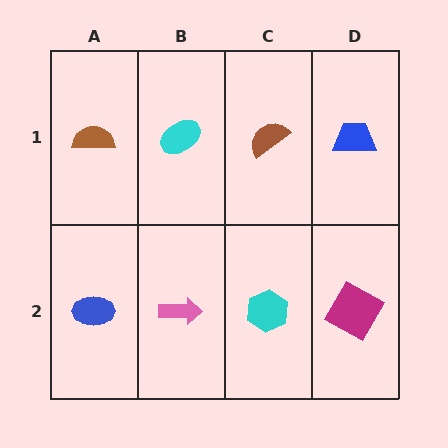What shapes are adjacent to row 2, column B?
A cyan ellipse (row 1, column B), a blue ellipse (row 2, column A), a cyan hexagon (row 2, column C).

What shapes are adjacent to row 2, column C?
A brown semicircle (row 1, column C), a pink arrow (row 2, column B), a magenta square (row 2, column D).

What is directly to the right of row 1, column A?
A cyan ellipse.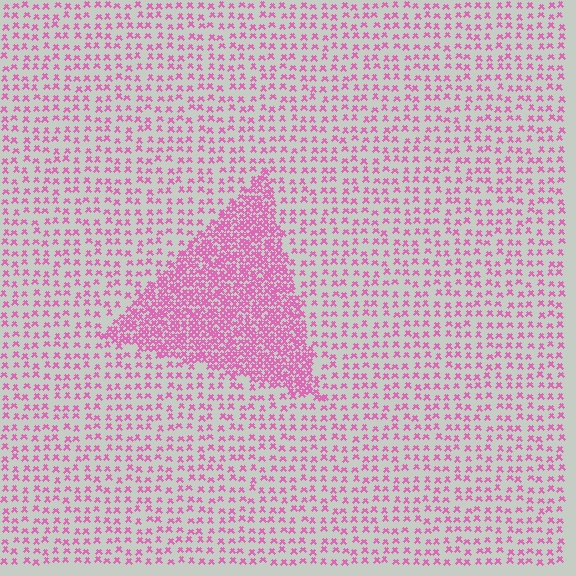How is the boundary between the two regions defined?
The boundary is defined by a change in element density (approximately 2.7x ratio). All elements are the same color, size, and shape.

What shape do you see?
I see a triangle.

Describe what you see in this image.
The image contains small pink elements arranged at two different densities. A triangle-shaped region is visible where the elements are more densely packed than the surrounding area.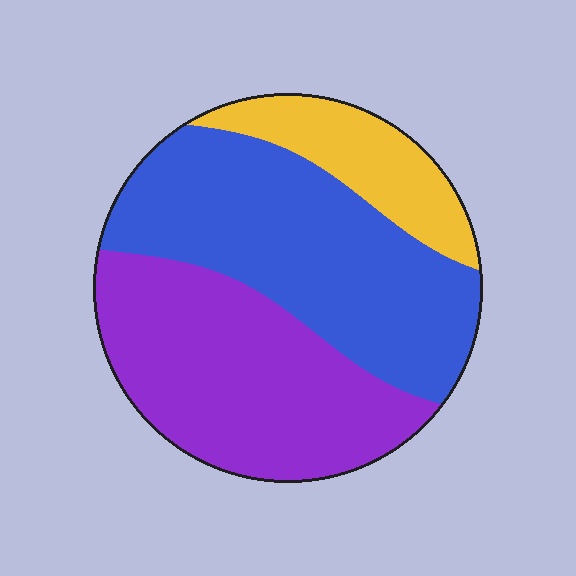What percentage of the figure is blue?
Blue covers about 45% of the figure.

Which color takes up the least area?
Yellow, at roughly 15%.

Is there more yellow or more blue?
Blue.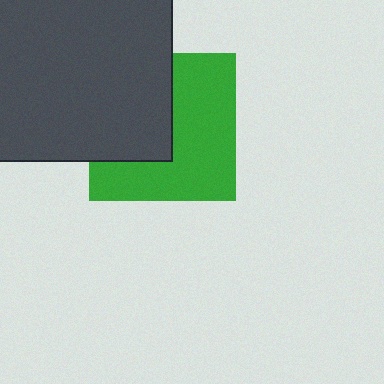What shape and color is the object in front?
The object in front is a dark gray square.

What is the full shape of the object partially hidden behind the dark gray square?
The partially hidden object is a green square.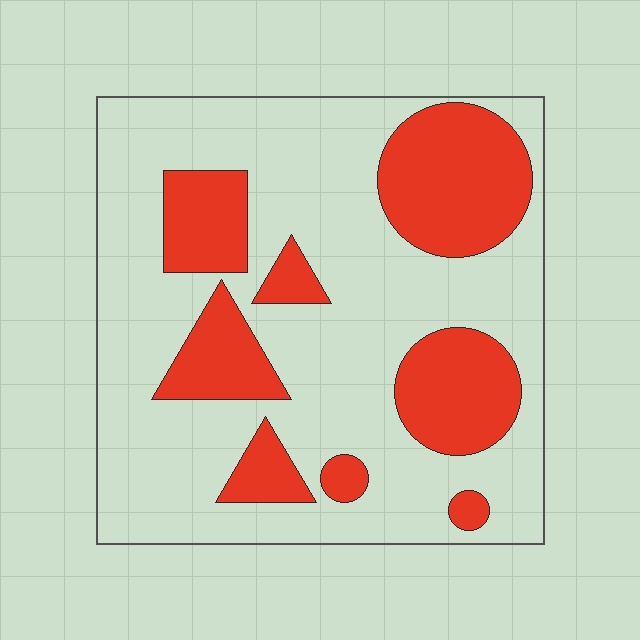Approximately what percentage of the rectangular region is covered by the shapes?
Approximately 30%.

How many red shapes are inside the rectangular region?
8.